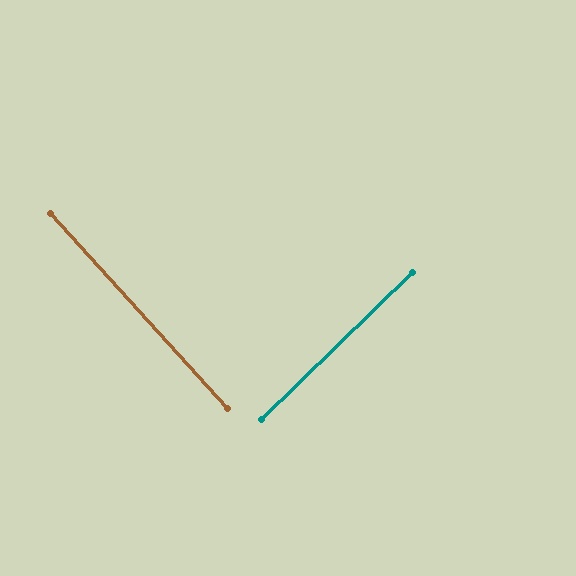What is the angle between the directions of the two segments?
Approximately 88 degrees.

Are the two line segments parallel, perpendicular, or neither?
Perpendicular — they meet at approximately 88°.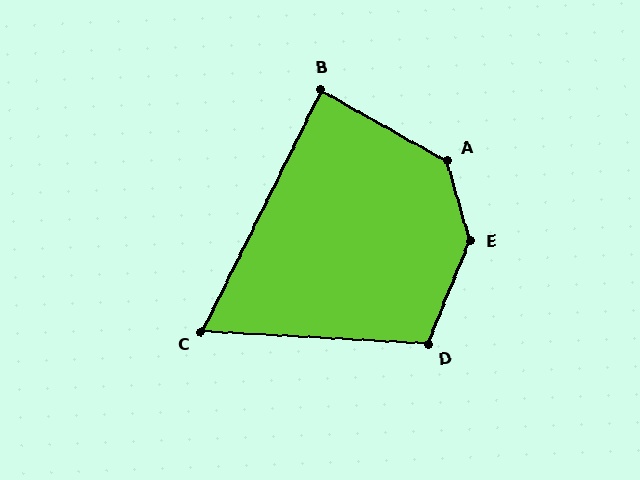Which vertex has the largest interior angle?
E, at approximately 142 degrees.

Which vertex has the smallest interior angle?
C, at approximately 67 degrees.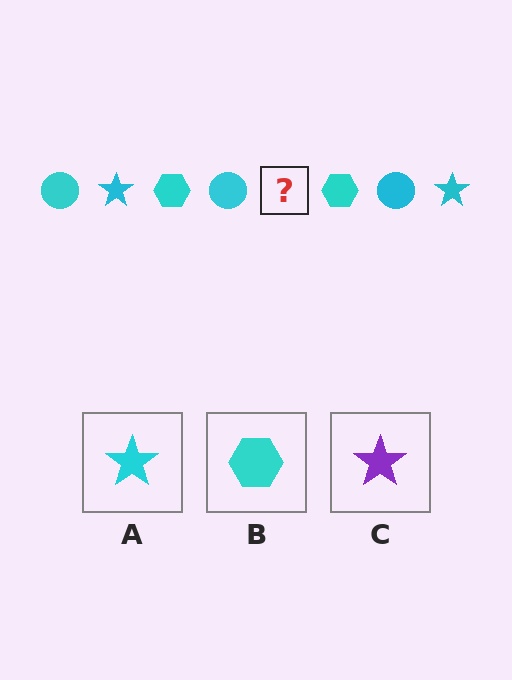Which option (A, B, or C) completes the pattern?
A.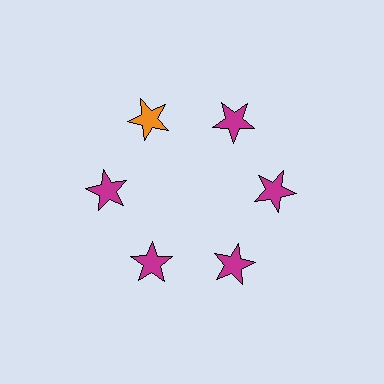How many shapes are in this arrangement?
There are 6 shapes arranged in a ring pattern.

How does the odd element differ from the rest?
It has a different color: orange instead of magenta.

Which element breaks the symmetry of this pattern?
The orange star at roughly the 11 o'clock position breaks the symmetry. All other shapes are magenta stars.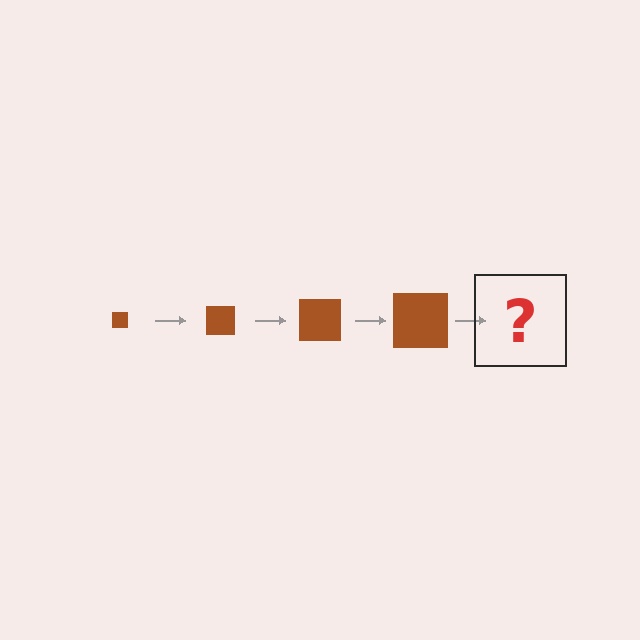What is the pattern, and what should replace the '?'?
The pattern is that the square gets progressively larger each step. The '?' should be a brown square, larger than the previous one.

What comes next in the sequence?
The next element should be a brown square, larger than the previous one.